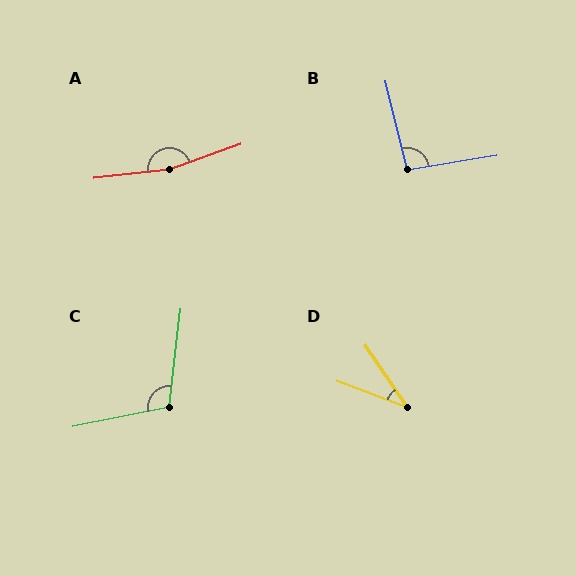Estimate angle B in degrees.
Approximately 94 degrees.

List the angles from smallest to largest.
D (35°), B (94°), C (108°), A (167°).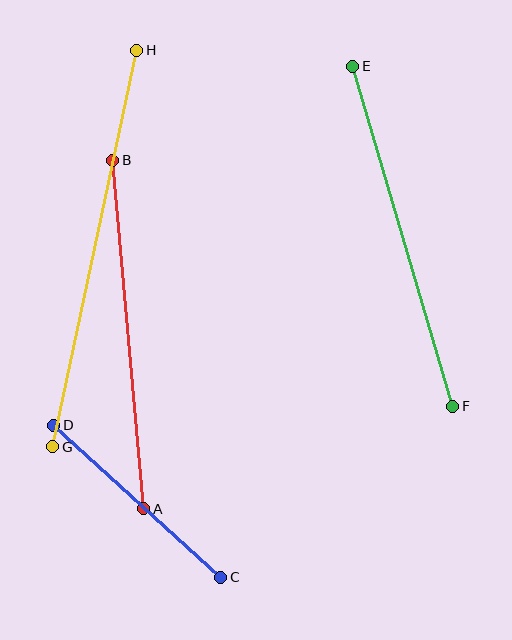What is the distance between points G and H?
The distance is approximately 405 pixels.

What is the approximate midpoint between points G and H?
The midpoint is at approximately (95, 248) pixels.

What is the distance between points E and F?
The distance is approximately 354 pixels.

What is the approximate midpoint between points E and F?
The midpoint is at approximately (403, 236) pixels.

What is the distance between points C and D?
The distance is approximately 226 pixels.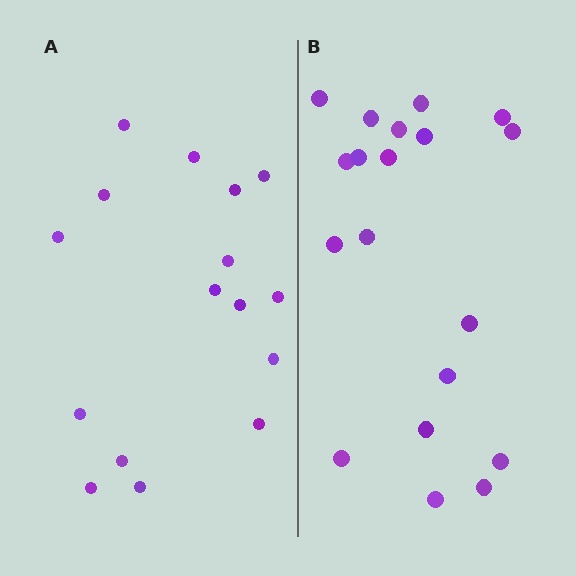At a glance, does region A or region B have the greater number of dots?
Region B (the right region) has more dots.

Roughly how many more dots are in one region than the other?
Region B has just a few more — roughly 2 or 3 more dots than region A.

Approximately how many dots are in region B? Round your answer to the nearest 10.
About 20 dots. (The exact count is 19, which rounds to 20.)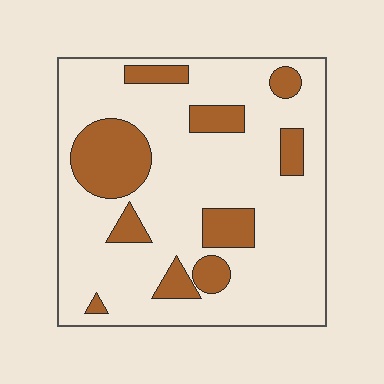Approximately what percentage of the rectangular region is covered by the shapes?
Approximately 20%.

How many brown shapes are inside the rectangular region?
10.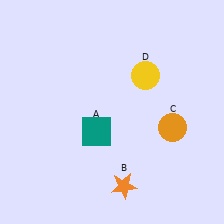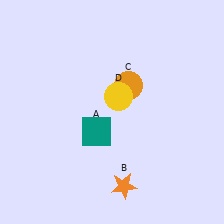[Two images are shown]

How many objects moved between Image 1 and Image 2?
2 objects moved between the two images.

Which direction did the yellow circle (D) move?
The yellow circle (D) moved left.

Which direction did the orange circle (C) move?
The orange circle (C) moved left.